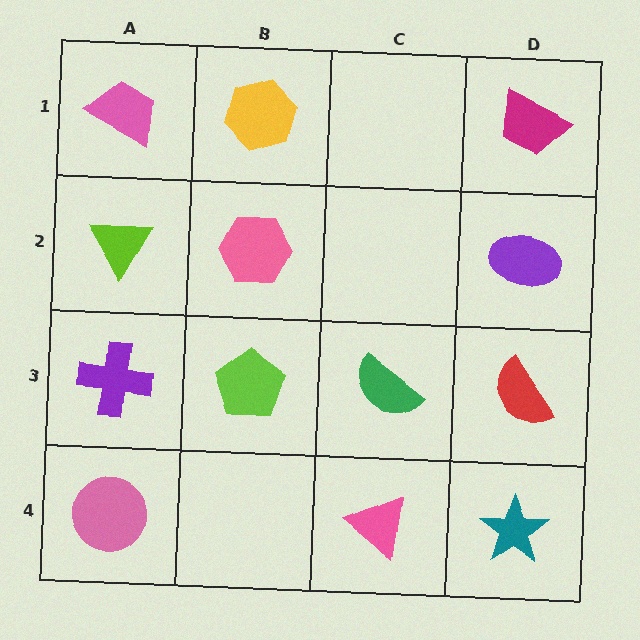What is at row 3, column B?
A lime pentagon.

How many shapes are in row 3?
4 shapes.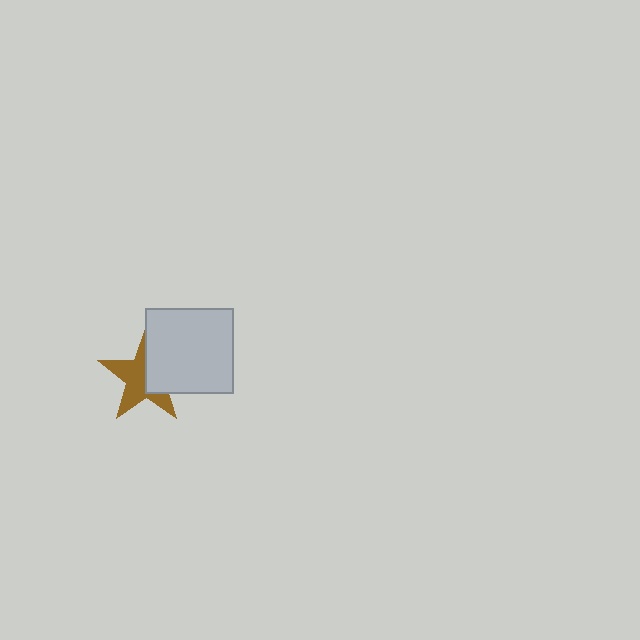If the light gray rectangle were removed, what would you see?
You would see the complete brown star.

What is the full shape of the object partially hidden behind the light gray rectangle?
The partially hidden object is a brown star.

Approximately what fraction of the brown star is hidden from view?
Roughly 41% of the brown star is hidden behind the light gray rectangle.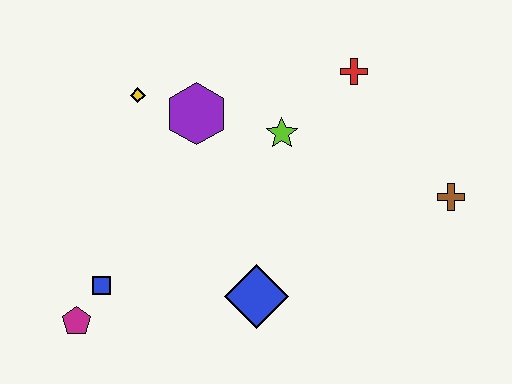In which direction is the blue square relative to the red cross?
The blue square is to the left of the red cross.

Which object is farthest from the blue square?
The brown cross is farthest from the blue square.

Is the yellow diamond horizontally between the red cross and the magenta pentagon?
Yes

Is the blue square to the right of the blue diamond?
No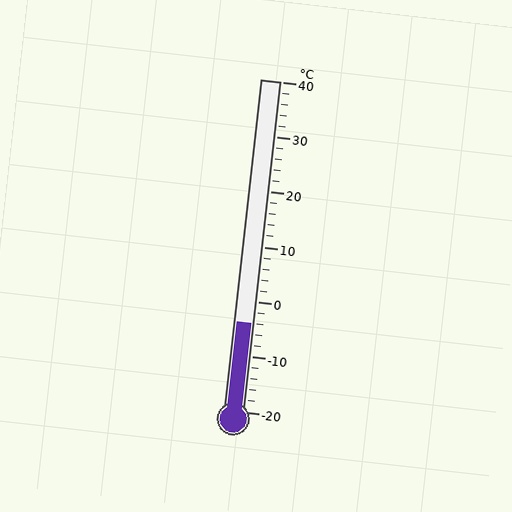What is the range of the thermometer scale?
The thermometer scale ranges from -20°C to 40°C.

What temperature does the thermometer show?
The thermometer shows approximately -4°C.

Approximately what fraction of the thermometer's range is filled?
The thermometer is filled to approximately 25% of its range.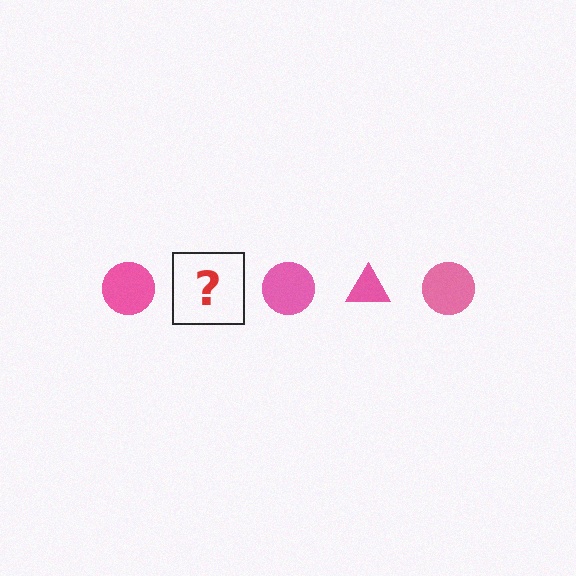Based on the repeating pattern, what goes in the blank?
The blank should be a pink triangle.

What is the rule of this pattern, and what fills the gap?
The rule is that the pattern cycles through circle, triangle shapes in pink. The gap should be filled with a pink triangle.